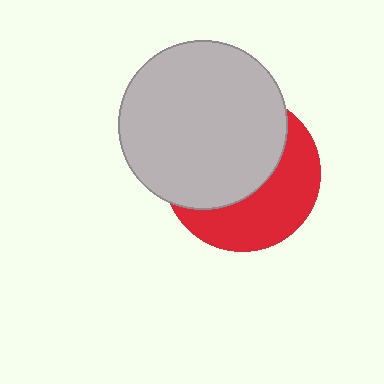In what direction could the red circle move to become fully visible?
The red circle could move toward the lower-right. That would shift it out from behind the light gray circle entirely.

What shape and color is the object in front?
The object in front is a light gray circle.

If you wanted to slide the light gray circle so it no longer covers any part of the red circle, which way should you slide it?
Slide it toward the upper-left — that is the most direct way to separate the two shapes.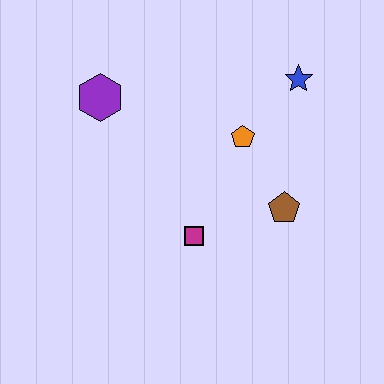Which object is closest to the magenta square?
The brown pentagon is closest to the magenta square.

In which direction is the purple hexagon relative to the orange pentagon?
The purple hexagon is to the left of the orange pentagon.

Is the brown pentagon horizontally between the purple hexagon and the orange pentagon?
No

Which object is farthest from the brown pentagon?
The purple hexagon is farthest from the brown pentagon.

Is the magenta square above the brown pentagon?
No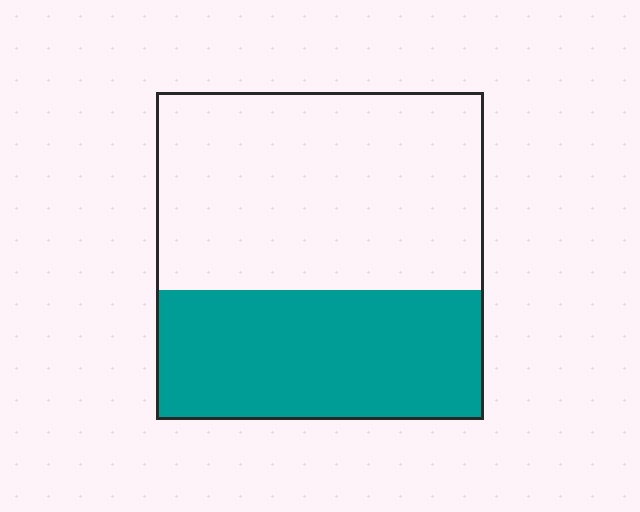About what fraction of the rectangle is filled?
About two fifths (2/5).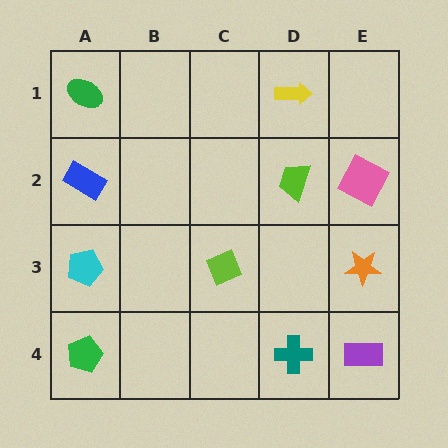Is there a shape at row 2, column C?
No, that cell is empty.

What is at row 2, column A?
A blue rectangle.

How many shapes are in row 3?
3 shapes.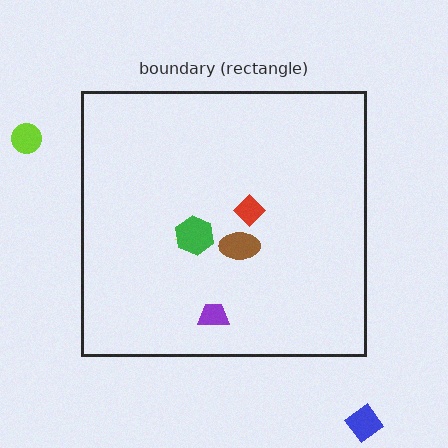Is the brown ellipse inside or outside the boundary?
Inside.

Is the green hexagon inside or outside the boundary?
Inside.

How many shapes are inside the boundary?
5 inside, 2 outside.